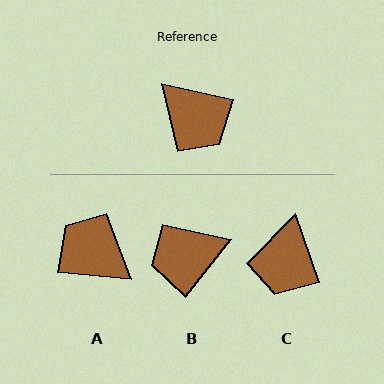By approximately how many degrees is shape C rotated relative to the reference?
Approximately 58 degrees clockwise.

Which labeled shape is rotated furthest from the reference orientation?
A, about 173 degrees away.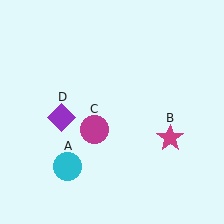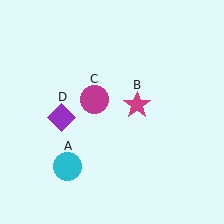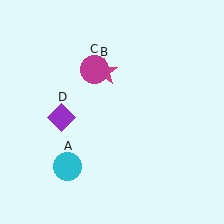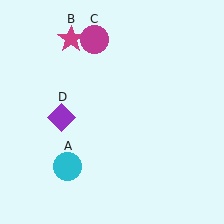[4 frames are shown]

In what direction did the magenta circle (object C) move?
The magenta circle (object C) moved up.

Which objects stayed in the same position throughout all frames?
Cyan circle (object A) and purple diamond (object D) remained stationary.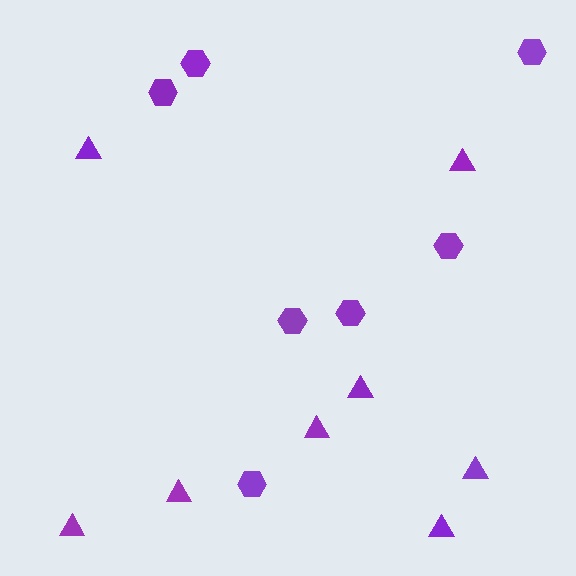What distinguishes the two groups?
There are 2 groups: one group of triangles (8) and one group of hexagons (7).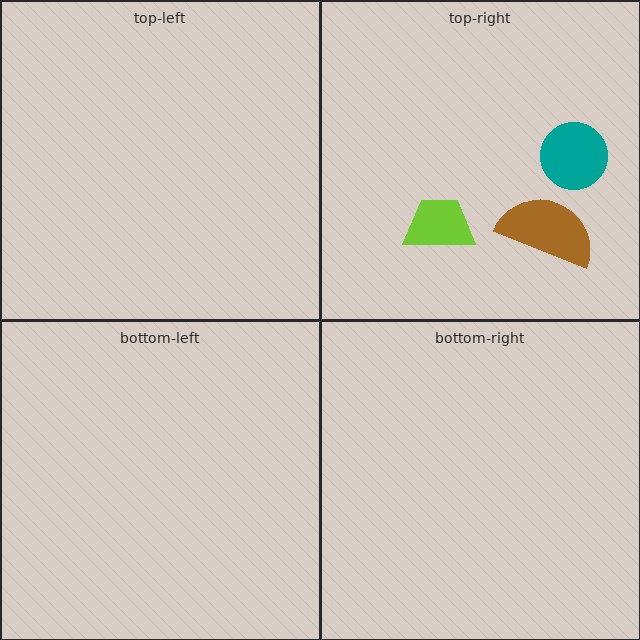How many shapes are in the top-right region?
3.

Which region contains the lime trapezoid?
The top-right region.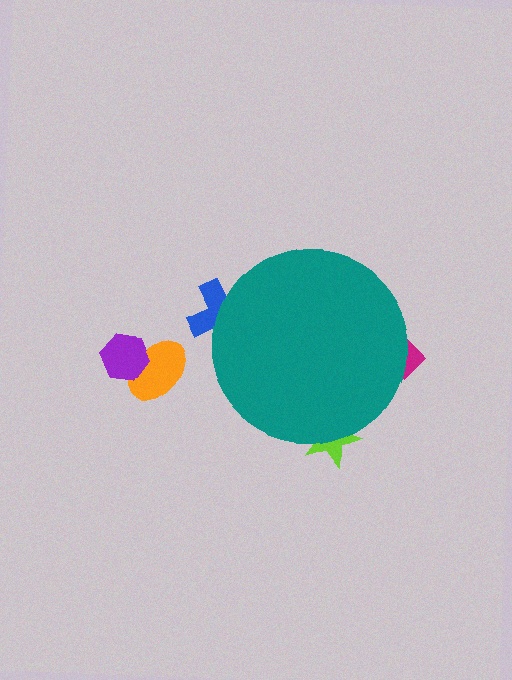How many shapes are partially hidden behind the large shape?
3 shapes are partially hidden.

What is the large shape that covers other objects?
A teal circle.